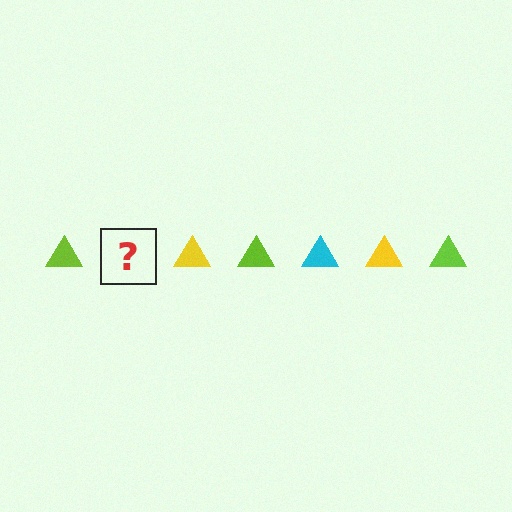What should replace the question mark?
The question mark should be replaced with a cyan triangle.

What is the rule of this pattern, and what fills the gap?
The rule is that the pattern cycles through lime, cyan, yellow triangles. The gap should be filled with a cyan triangle.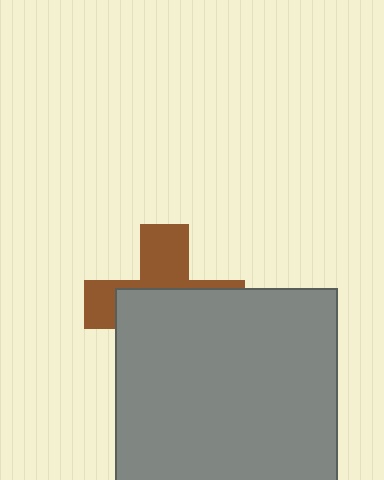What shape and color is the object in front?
The object in front is a gray square.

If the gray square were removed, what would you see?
You would see the complete brown cross.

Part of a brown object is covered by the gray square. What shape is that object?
It is a cross.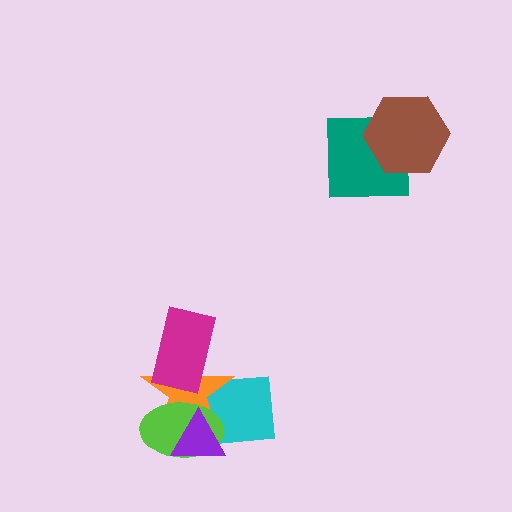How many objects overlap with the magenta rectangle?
1 object overlaps with the magenta rectangle.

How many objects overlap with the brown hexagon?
1 object overlaps with the brown hexagon.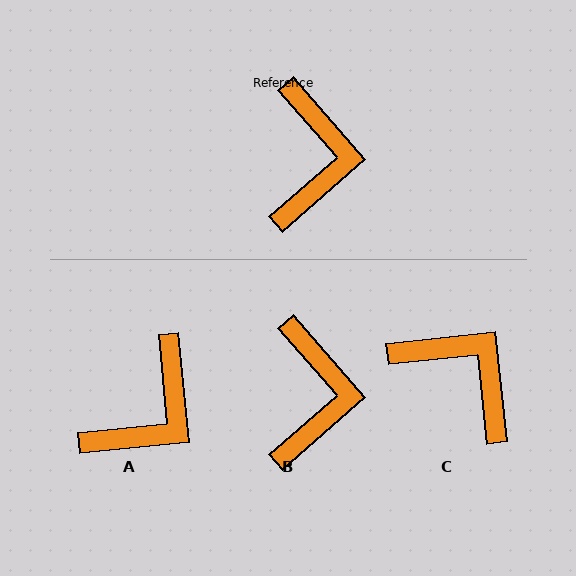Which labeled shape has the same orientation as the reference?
B.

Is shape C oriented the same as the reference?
No, it is off by about 55 degrees.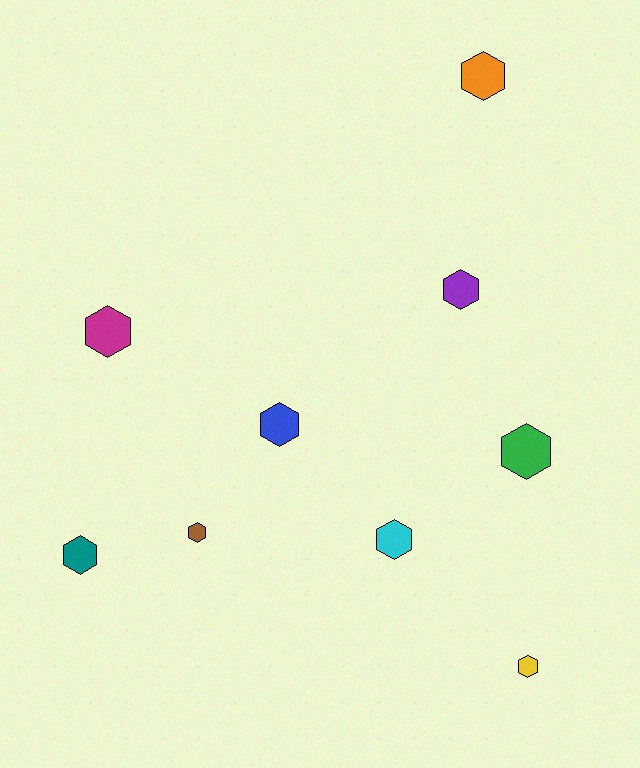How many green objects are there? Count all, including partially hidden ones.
There is 1 green object.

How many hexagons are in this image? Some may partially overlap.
There are 9 hexagons.